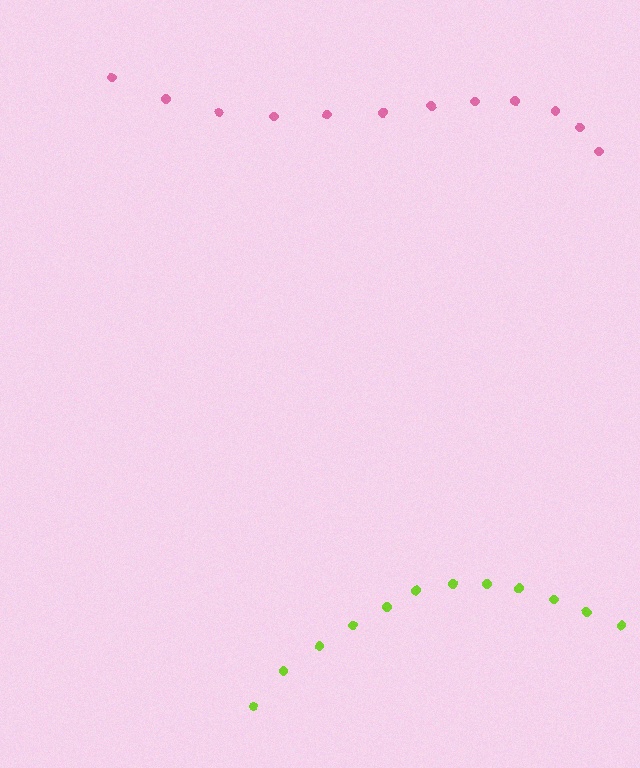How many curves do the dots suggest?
There are 2 distinct paths.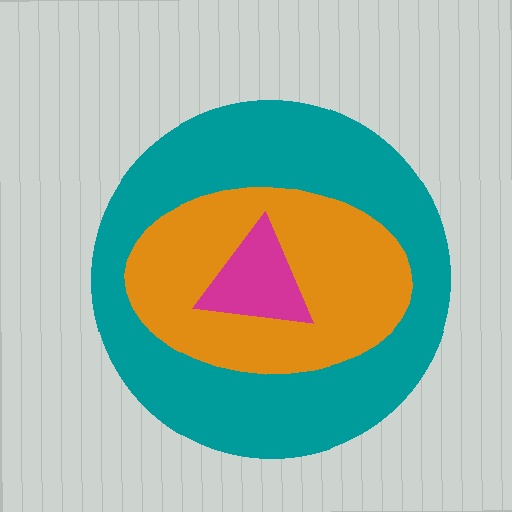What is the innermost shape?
The magenta triangle.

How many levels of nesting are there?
3.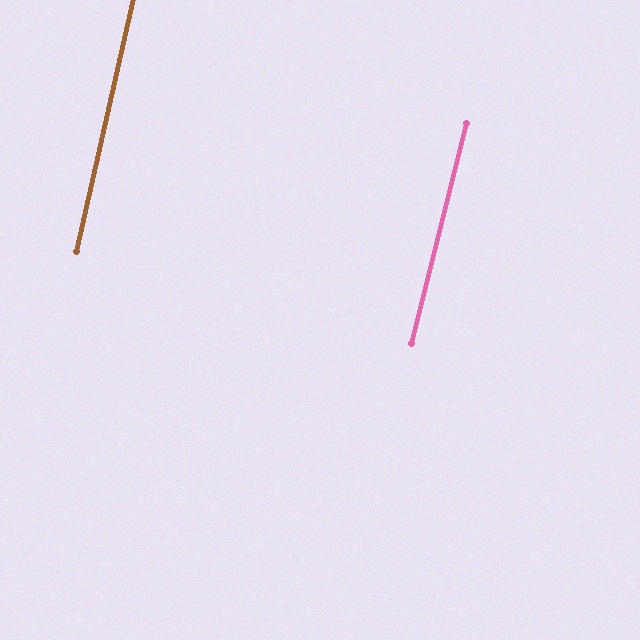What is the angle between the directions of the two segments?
Approximately 1 degree.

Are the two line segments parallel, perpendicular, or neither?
Parallel — their directions differ by only 1.4°.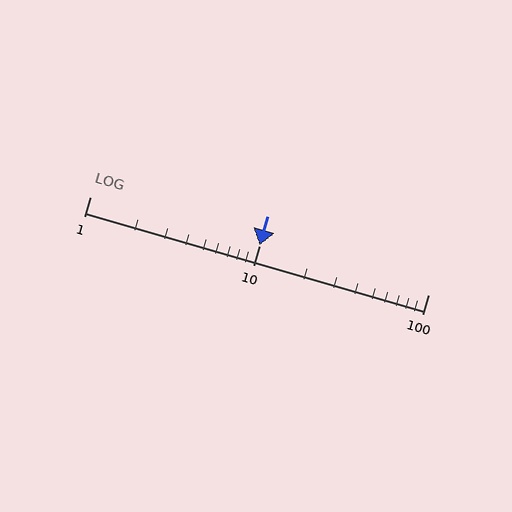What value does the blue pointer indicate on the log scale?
The pointer indicates approximately 10.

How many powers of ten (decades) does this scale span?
The scale spans 2 decades, from 1 to 100.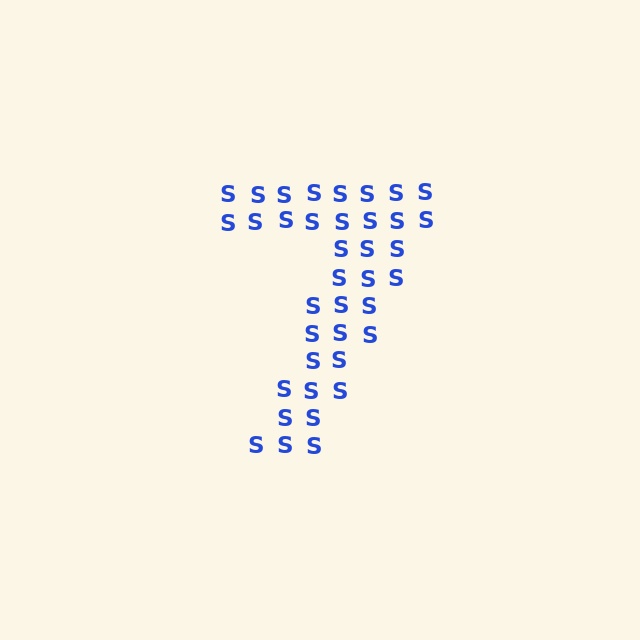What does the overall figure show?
The overall figure shows the digit 7.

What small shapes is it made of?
It is made of small letter S's.